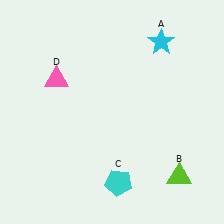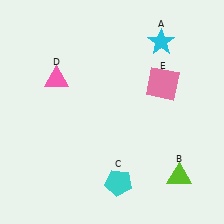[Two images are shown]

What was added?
A pink square (E) was added in Image 2.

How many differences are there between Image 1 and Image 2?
There is 1 difference between the two images.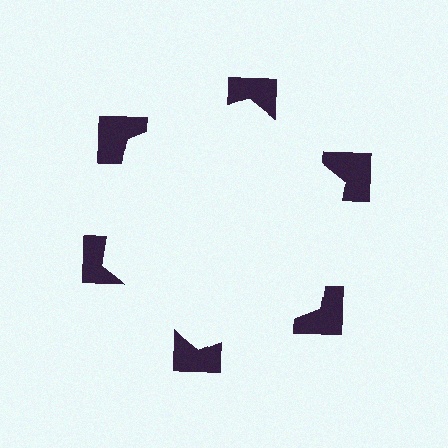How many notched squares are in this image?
There are 6 — one at each vertex of the illusory hexagon.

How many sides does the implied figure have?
6 sides.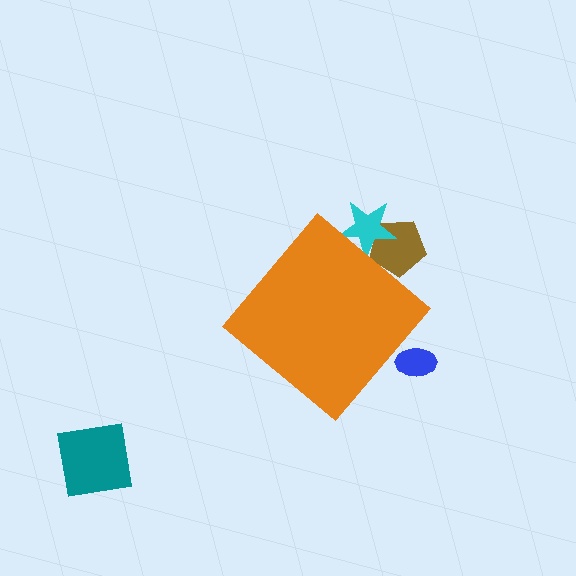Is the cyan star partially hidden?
Yes, the cyan star is partially hidden behind the orange diamond.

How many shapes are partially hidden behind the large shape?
3 shapes are partially hidden.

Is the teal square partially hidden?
No, the teal square is fully visible.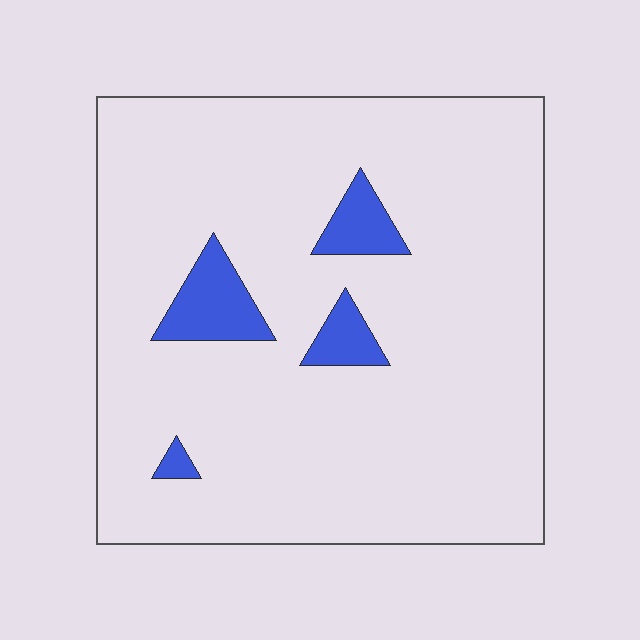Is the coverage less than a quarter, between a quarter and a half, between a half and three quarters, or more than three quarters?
Less than a quarter.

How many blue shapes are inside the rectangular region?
4.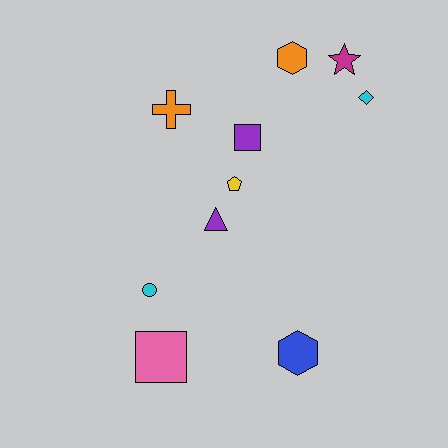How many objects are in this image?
There are 10 objects.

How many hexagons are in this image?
There are 2 hexagons.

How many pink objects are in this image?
There is 1 pink object.